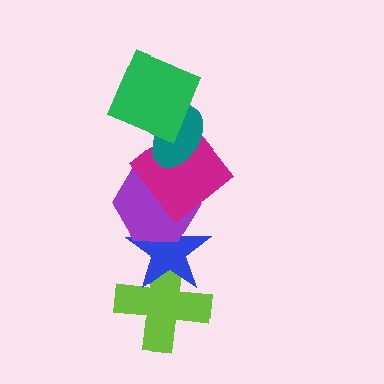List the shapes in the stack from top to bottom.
From top to bottom: the green square, the teal ellipse, the magenta diamond, the purple hexagon, the blue star, the lime cross.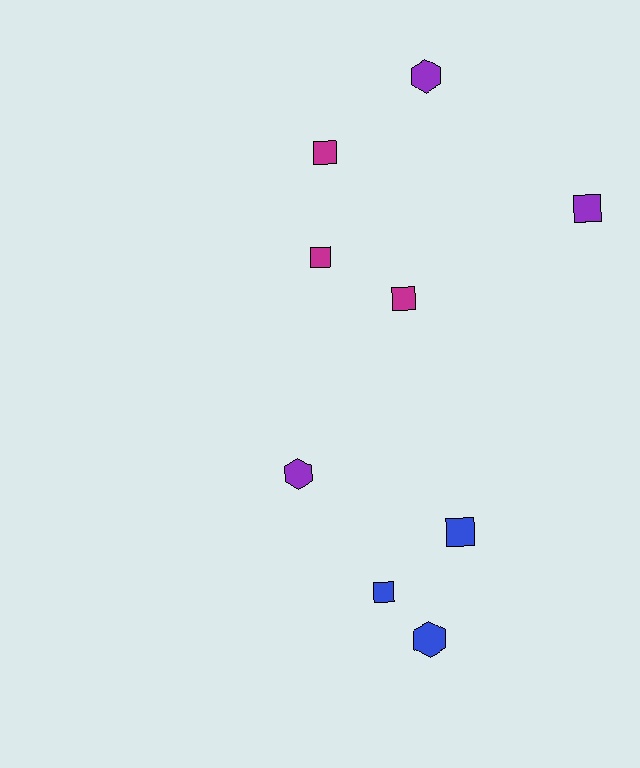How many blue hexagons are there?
There is 1 blue hexagon.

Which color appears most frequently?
Magenta, with 3 objects.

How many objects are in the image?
There are 9 objects.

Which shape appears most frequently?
Square, with 6 objects.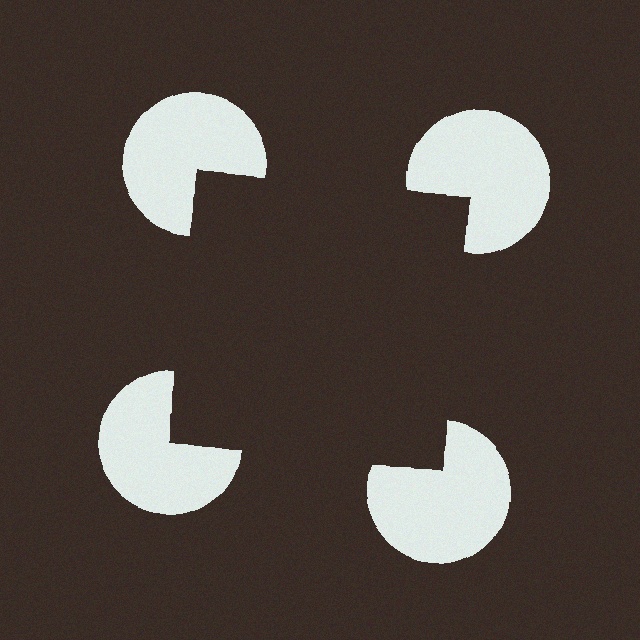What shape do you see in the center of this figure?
An illusory square — its edges are inferred from the aligned wedge cuts in the pac-man discs, not physically drawn.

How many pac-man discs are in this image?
There are 4 — one at each vertex of the illusory square.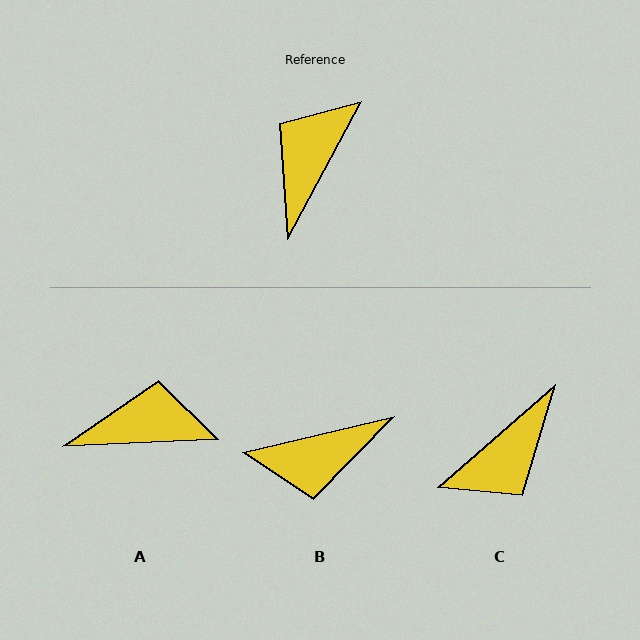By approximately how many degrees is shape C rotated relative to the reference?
Approximately 160 degrees counter-clockwise.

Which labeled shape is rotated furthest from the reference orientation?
C, about 160 degrees away.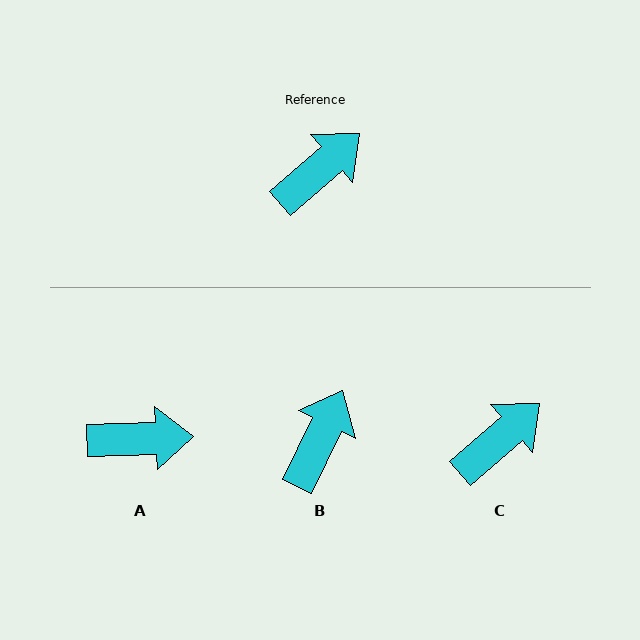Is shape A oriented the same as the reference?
No, it is off by about 39 degrees.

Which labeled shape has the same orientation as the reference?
C.